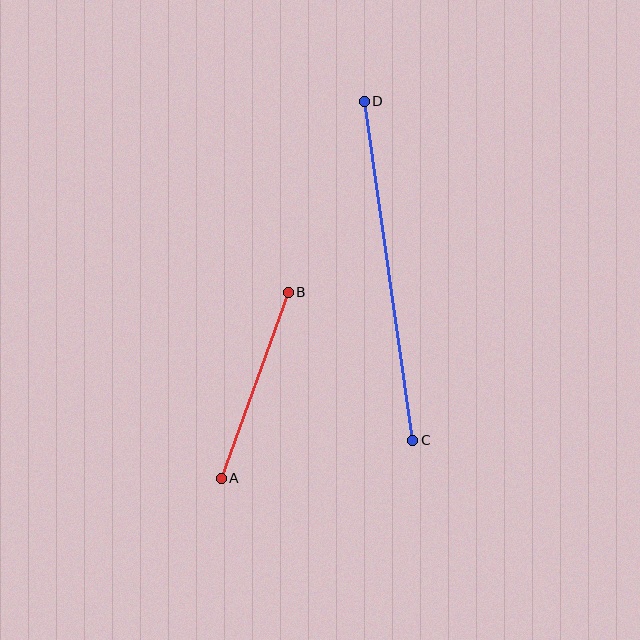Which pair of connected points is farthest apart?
Points C and D are farthest apart.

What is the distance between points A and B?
The distance is approximately 197 pixels.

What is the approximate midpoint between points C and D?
The midpoint is at approximately (388, 271) pixels.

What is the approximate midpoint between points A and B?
The midpoint is at approximately (255, 385) pixels.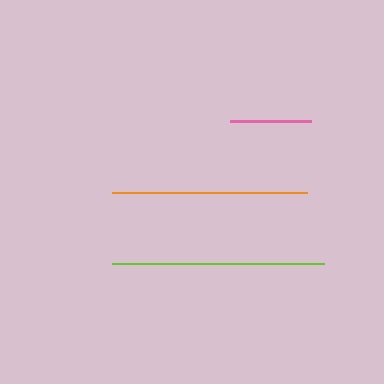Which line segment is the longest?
The lime line is the longest at approximately 212 pixels.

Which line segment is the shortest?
The pink line is the shortest at approximately 82 pixels.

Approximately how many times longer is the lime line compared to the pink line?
The lime line is approximately 2.6 times the length of the pink line.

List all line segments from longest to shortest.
From longest to shortest: lime, orange, pink.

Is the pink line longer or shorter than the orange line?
The orange line is longer than the pink line.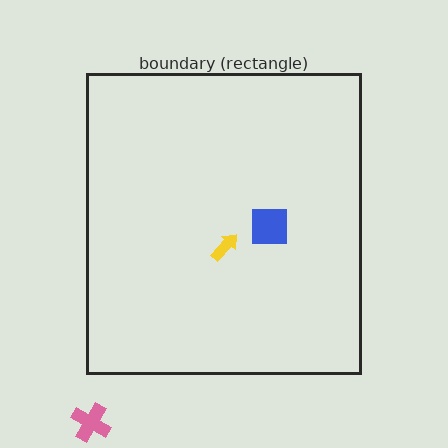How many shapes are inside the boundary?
2 inside, 1 outside.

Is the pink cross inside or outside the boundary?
Outside.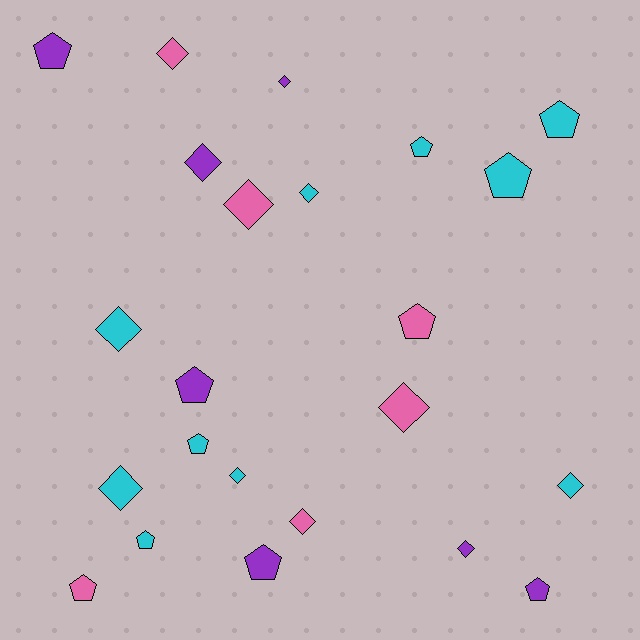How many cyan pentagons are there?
There are 5 cyan pentagons.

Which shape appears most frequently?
Diamond, with 12 objects.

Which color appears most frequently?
Cyan, with 10 objects.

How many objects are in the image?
There are 23 objects.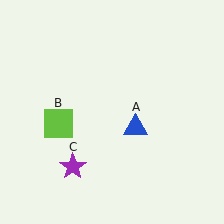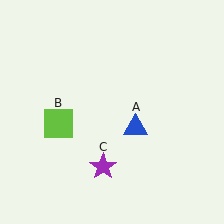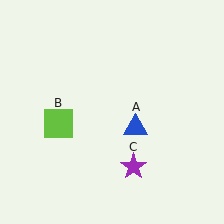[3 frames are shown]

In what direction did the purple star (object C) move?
The purple star (object C) moved right.